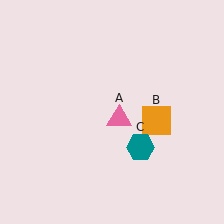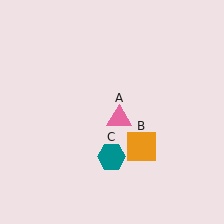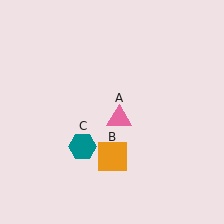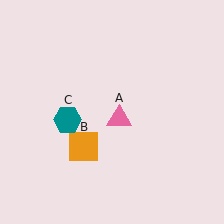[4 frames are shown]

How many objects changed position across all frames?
2 objects changed position: orange square (object B), teal hexagon (object C).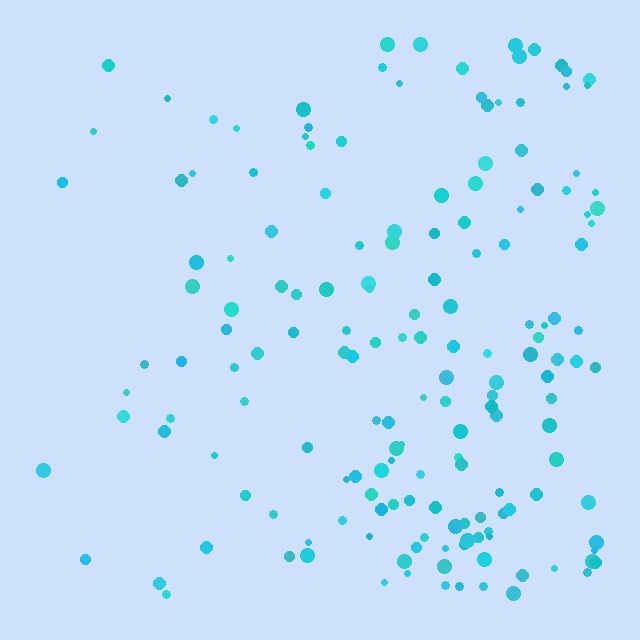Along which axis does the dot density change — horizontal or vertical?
Horizontal.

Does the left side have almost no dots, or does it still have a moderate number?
Still a moderate number, just noticeably fewer than the right.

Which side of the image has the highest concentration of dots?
The right.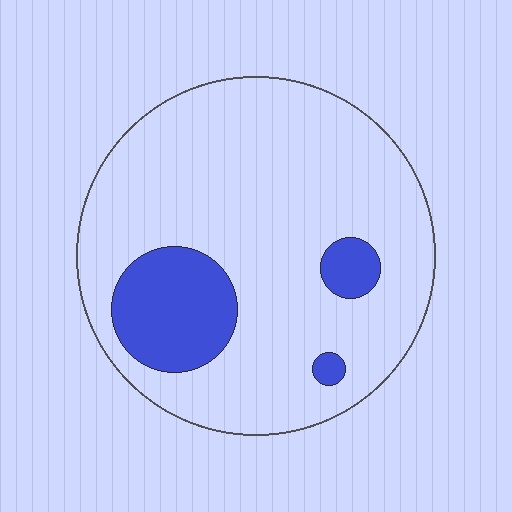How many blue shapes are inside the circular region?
3.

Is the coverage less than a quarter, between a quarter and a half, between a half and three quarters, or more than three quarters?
Less than a quarter.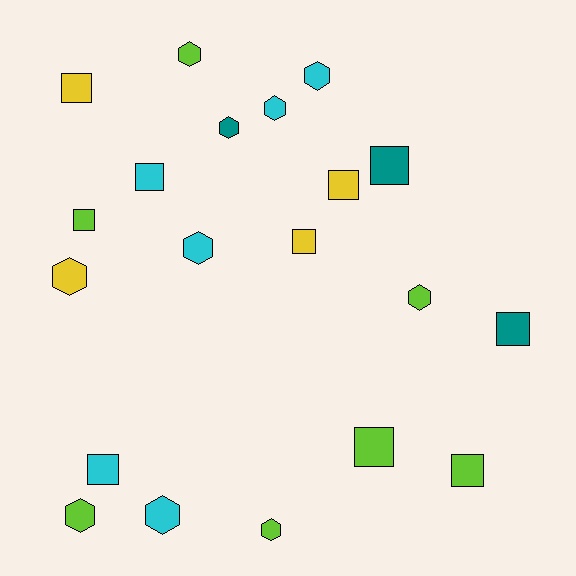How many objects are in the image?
There are 20 objects.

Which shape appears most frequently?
Square, with 10 objects.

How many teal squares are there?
There are 2 teal squares.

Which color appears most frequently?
Lime, with 7 objects.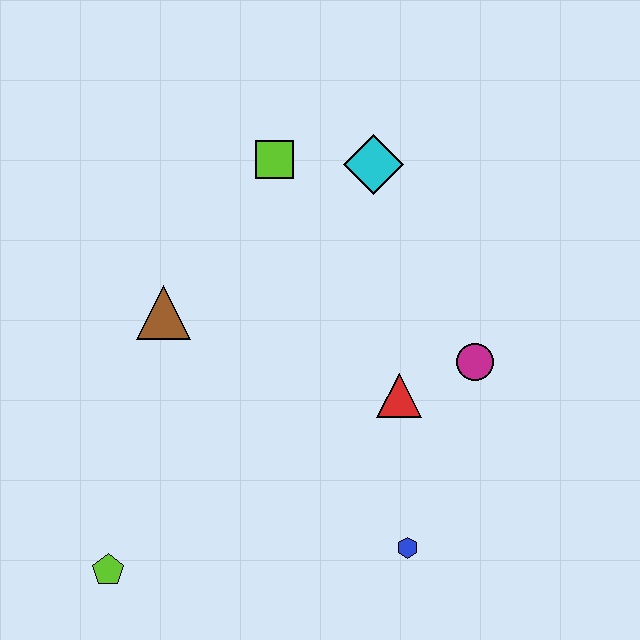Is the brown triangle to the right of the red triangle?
No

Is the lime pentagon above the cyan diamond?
No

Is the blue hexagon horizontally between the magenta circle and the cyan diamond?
Yes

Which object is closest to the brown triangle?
The lime square is closest to the brown triangle.